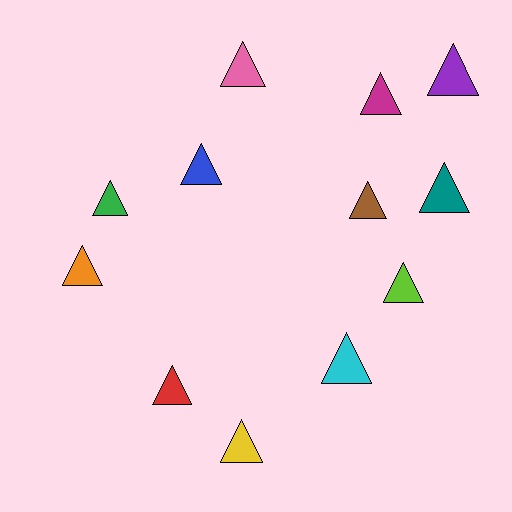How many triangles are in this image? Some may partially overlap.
There are 12 triangles.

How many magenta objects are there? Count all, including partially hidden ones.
There is 1 magenta object.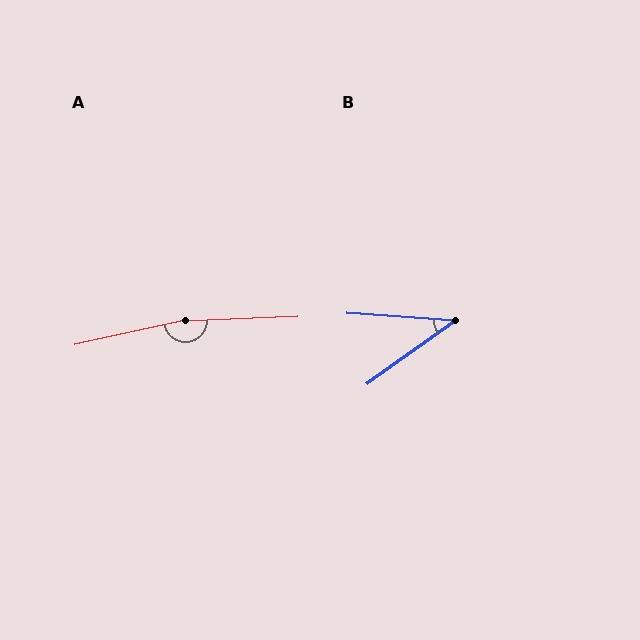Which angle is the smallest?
B, at approximately 39 degrees.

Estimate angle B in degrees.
Approximately 39 degrees.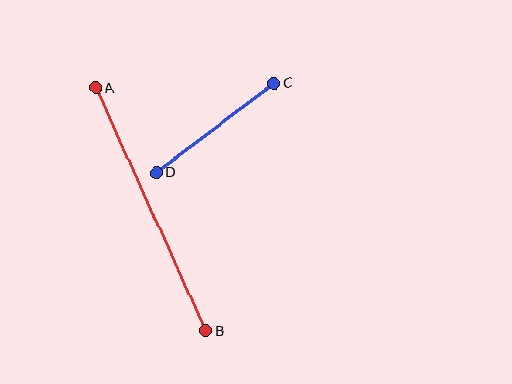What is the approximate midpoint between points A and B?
The midpoint is at approximately (151, 209) pixels.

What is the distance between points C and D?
The distance is approximately 148 pixels.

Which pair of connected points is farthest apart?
Points A and B are farthest apart.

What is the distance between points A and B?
The distance is approximately 267 pixels.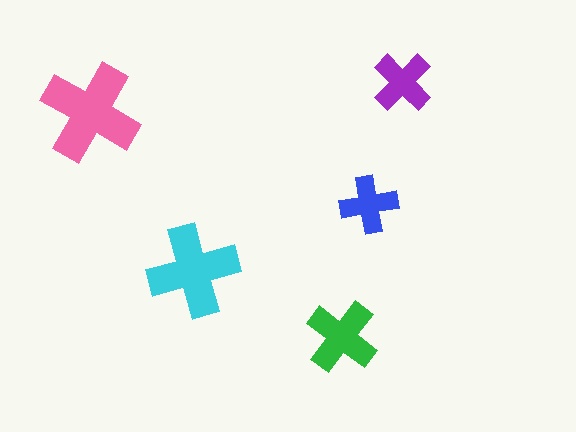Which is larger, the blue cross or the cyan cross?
The cyan one.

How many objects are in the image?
There are 5 objects in the image.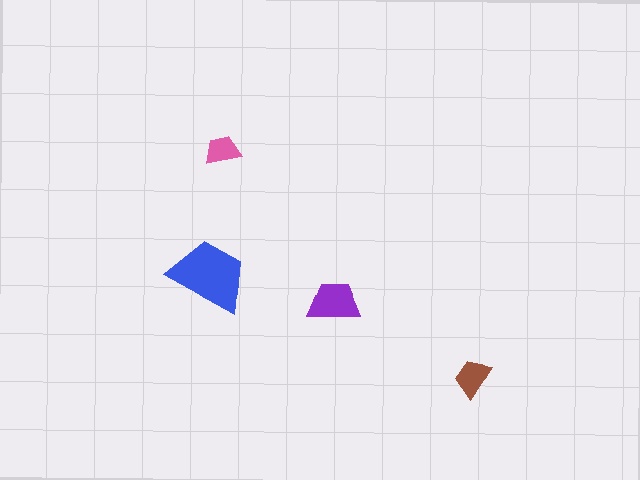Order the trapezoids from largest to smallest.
the blue one, the purple one, the brown one, the pink one.